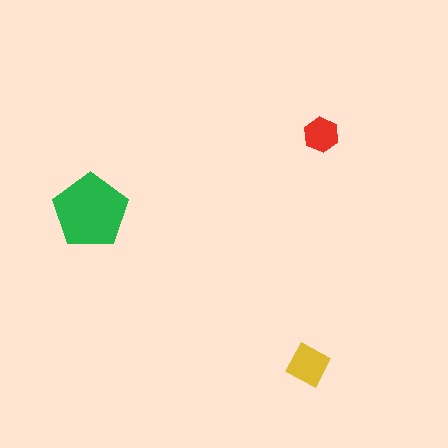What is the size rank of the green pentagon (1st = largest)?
1st.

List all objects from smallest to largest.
The red hexagon, the yellow diamond, the green pentagon.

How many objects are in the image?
There are 3 objects in the image.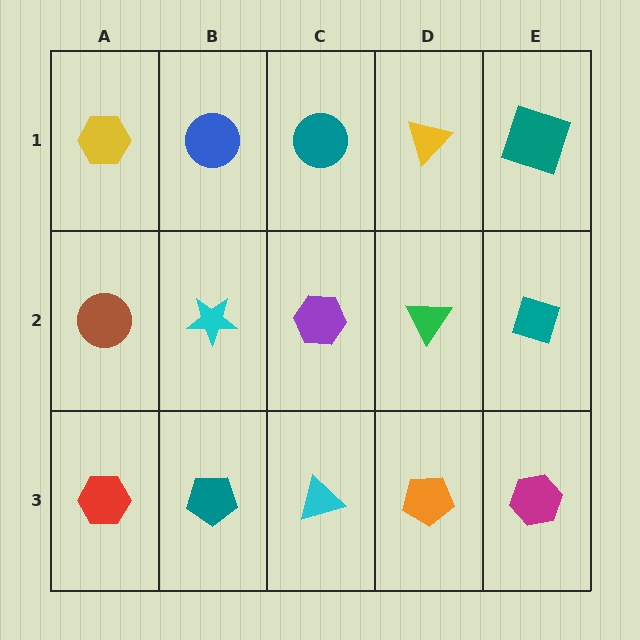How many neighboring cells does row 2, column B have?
4.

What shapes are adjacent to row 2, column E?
A teal square (row 1, column E), a magenta hexagon (row 3, column E), a green triangle (row 2, column D).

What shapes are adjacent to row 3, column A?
A brown circle (row 2, column A), a teal pentagon (row 3, column B).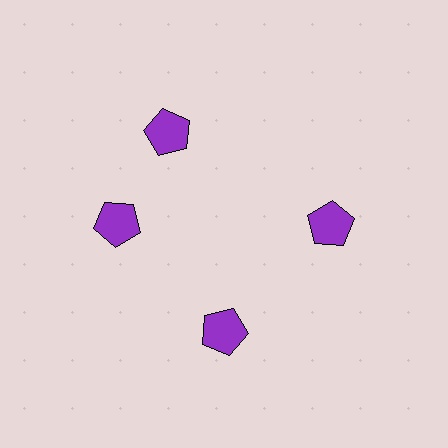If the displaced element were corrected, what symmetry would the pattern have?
It would have 4-fold rotational symmetry — the pattern would map onto itself every 90 degrees.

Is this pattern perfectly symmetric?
No. The 4 purple pentagons are arranged in a ring, but one element near the 12 o'clock position is rotated out of alignment along the ring, breaking the 4-fold rotational symmetry.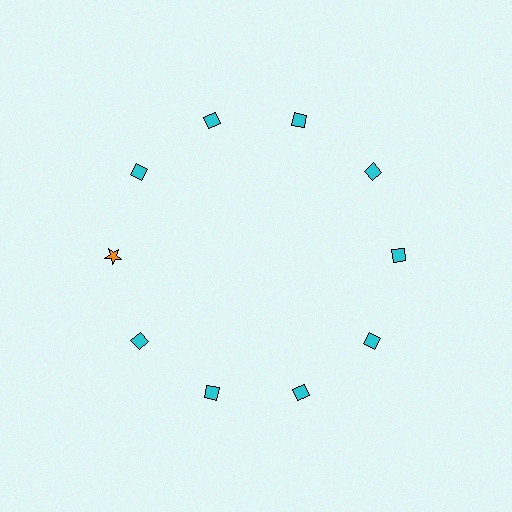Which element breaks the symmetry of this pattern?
The orange star at roughly the 9 o'clock position breaks the symmetry. All other shapes are cyan diamonds.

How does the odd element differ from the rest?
It differs in both color (orange instead of cyan) and shape (star instead of diamond).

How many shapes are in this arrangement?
There are 10 shapes arranged in a ring pattern.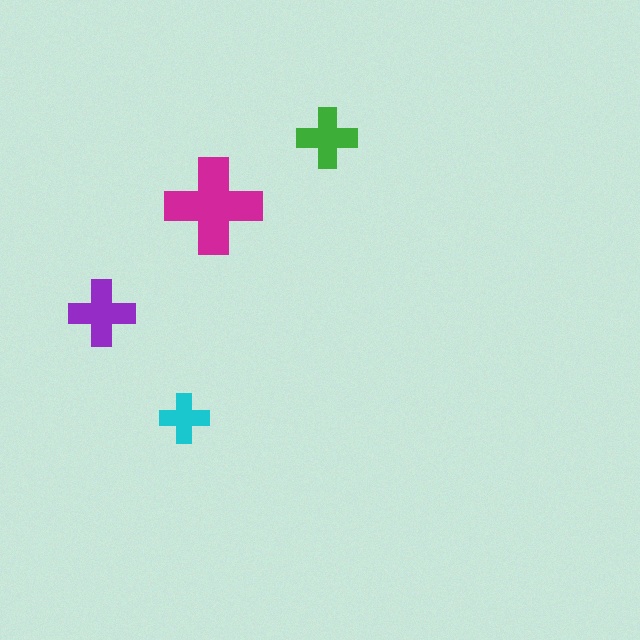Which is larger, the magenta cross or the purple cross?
The magenta one.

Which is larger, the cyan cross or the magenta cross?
The magenta one.